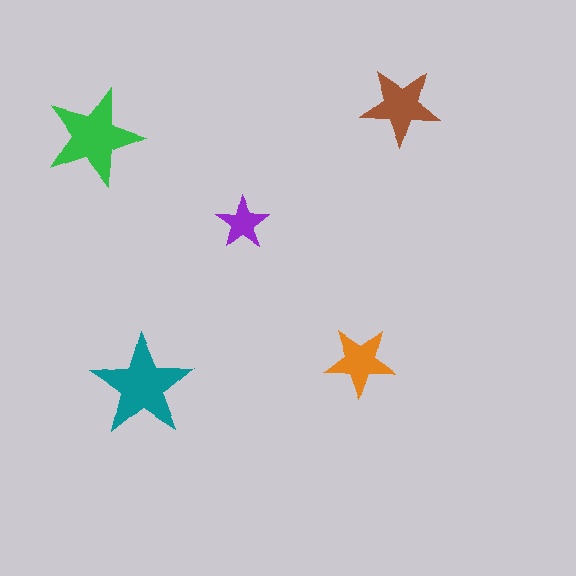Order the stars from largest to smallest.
the teal one, the green one, the brown one, the orange one, the purple one.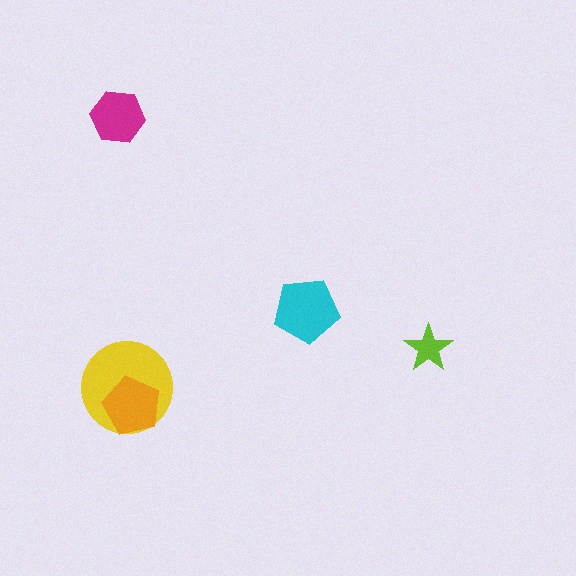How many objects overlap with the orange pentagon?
1 object overlaps with the orange pentagon.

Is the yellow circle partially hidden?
Yes, it is partially covered by another shape.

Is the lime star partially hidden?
No, no other shape covers it.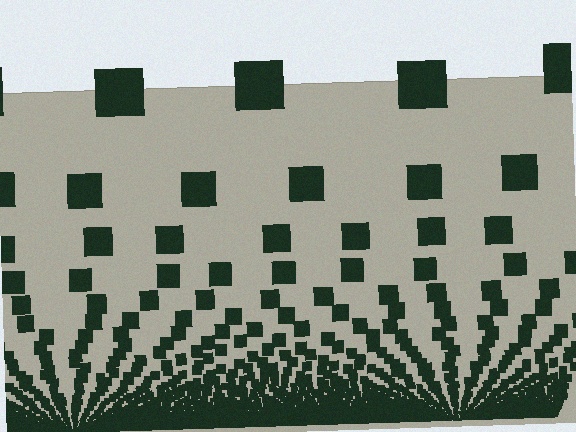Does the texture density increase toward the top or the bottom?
Density increases toward the bottom.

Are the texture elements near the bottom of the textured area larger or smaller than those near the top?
Smaller. The gradient is inverted — elements near the bottom are smaller and denser.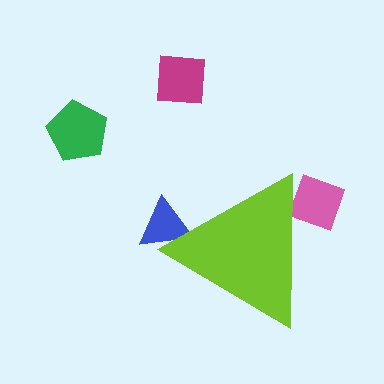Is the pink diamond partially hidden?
Yes, the pink diamond is partially hidden behind the lime triangle.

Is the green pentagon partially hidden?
No, the green pentagon is fully visible.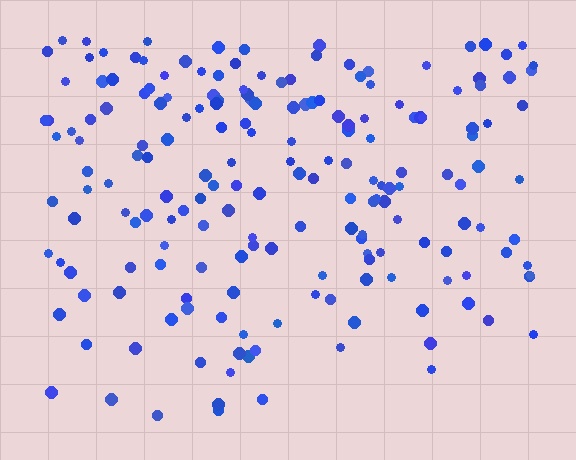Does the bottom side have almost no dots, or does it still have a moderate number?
Still a moderate number, just noticeably fewer than the top.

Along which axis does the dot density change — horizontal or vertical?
Vertical.